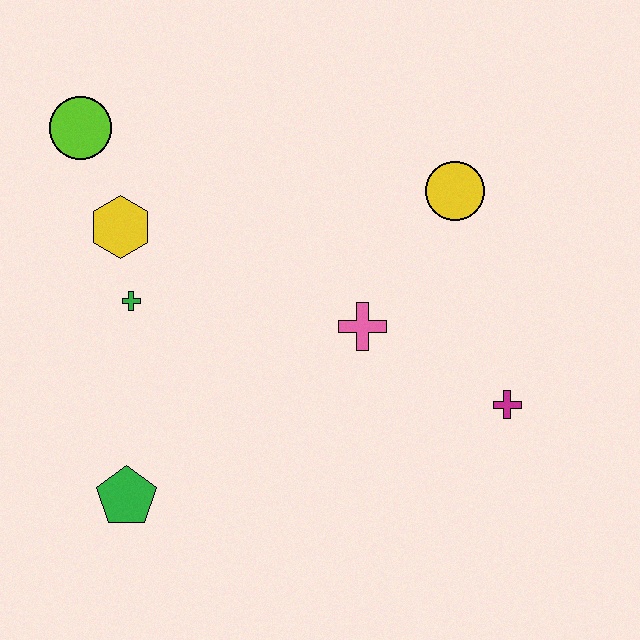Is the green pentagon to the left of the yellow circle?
Yes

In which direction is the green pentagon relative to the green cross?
The green pentagon is below the green cross.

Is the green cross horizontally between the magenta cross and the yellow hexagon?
Yes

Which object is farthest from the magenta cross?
The lime circle is farthest from the magenta cross.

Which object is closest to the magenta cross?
The pink cross is closest to the magenta cross.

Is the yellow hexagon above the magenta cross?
Yes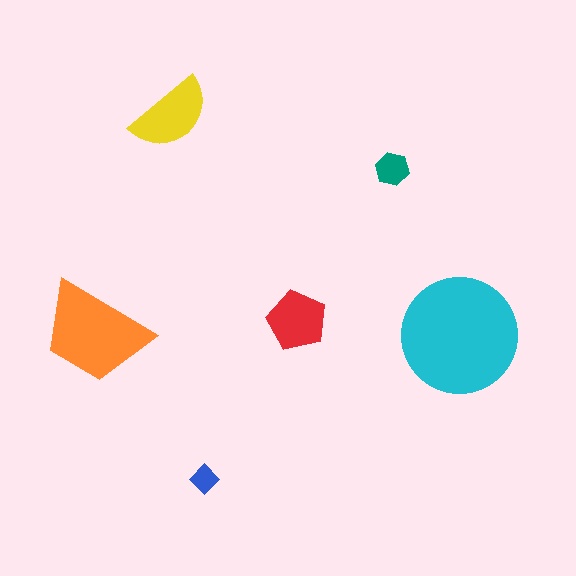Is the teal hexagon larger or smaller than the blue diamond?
Larger.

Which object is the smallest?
The blue diamond.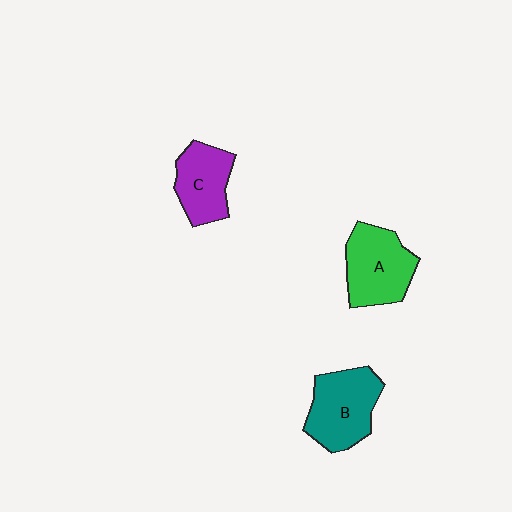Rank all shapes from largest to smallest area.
From largest to smallest: B (teal), A (green), C (purple).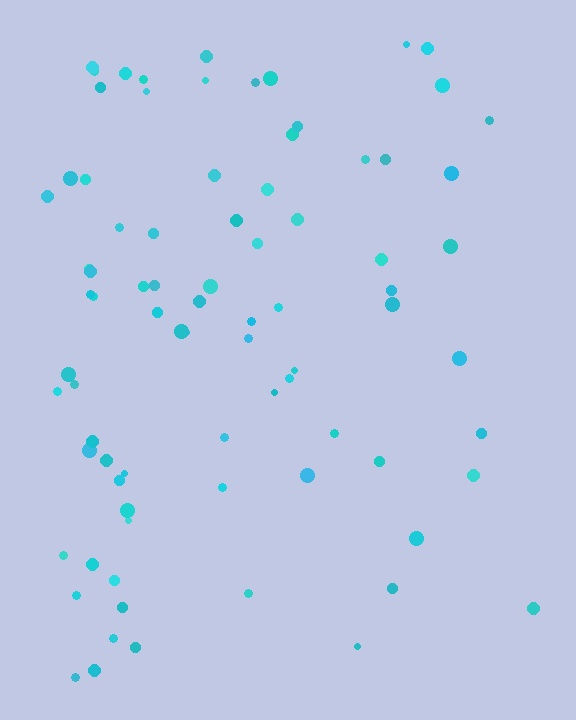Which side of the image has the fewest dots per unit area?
The right.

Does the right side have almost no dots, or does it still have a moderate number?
Still a moderate number, just noticeably fewer than the left.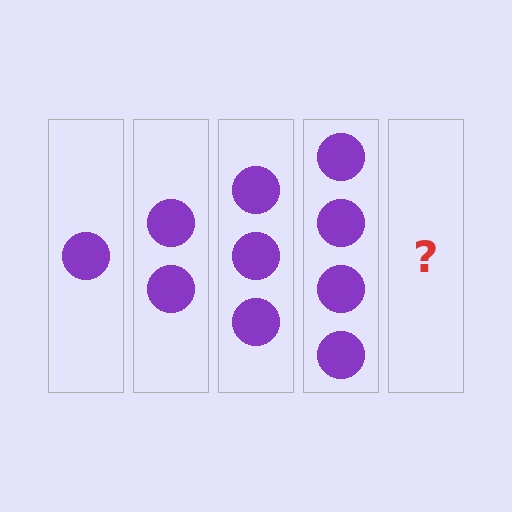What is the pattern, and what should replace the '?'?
The pattern is that each step adds one more circle. The '?' should be 5 circles.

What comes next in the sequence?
The next element should be 5 circles.